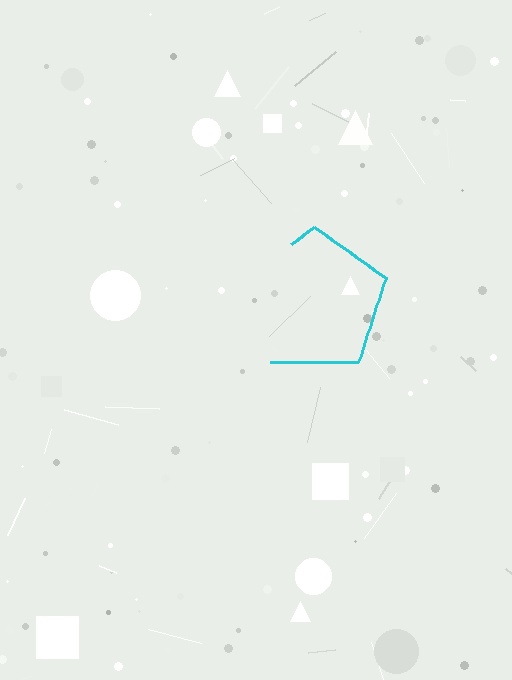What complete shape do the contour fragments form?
The contour fragments form a pentagon.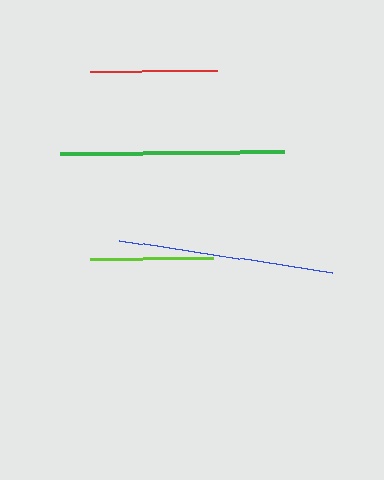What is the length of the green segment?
The green segment is approximately 224 pixels long.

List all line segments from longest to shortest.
From longest to shortest: green, blue, red, lime.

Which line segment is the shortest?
The lime line is the shortest at approximately 123 pixels.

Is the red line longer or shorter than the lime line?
The red line is longer than the lime line.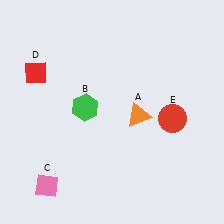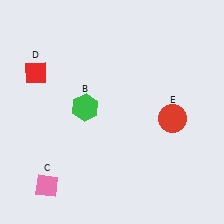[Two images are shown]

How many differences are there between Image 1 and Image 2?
There is 1 difference between the two images.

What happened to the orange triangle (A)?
The orange triangle (A) was removed in Image 2. It was in the bottom-right area of Image 1.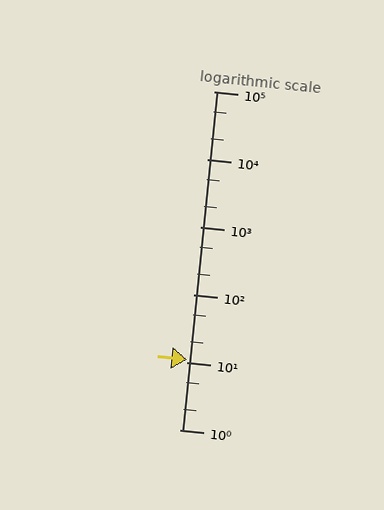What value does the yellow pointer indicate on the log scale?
The pointer indicates approximately 11.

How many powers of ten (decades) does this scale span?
The scale spans 5 decades, from 1 to 100000.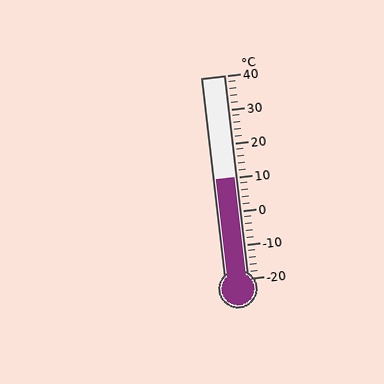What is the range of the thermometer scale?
The thermometer scale ranges from -20°C to 40°C.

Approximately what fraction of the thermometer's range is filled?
The thermometer is filled to approximately 50% of its range.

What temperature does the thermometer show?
The thermometer shows approximately 10°C.